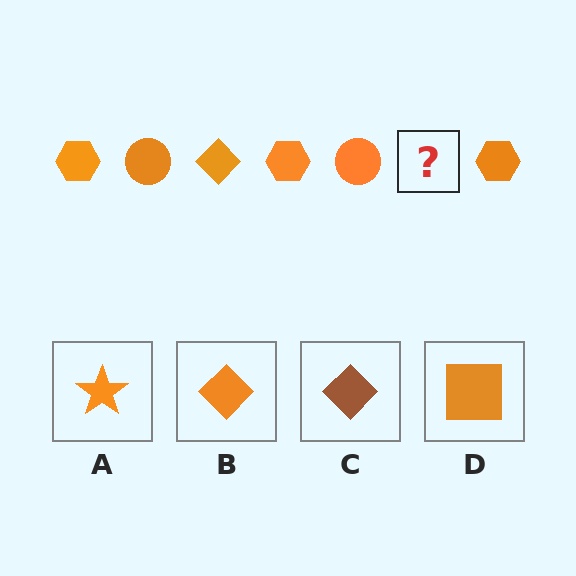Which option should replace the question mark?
Option B.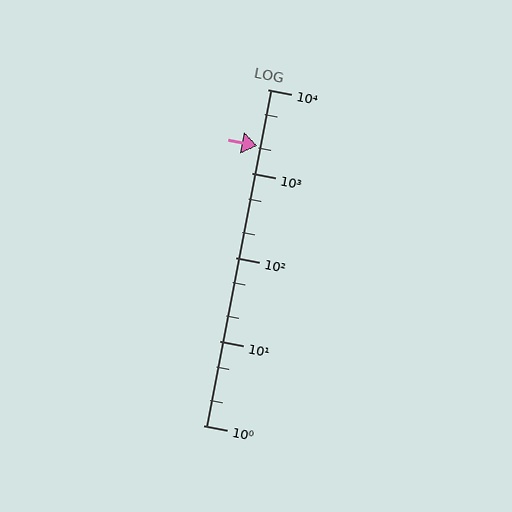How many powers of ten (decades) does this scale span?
The scale spans 4 decades, from 1 to 10000.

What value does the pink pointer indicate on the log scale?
The pointer indicates approximately 2100.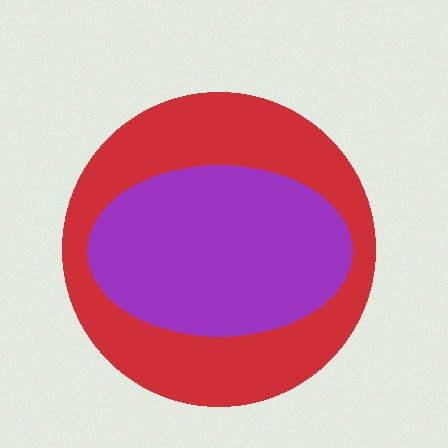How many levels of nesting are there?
2.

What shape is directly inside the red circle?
The purple ellipse.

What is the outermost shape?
The red circle.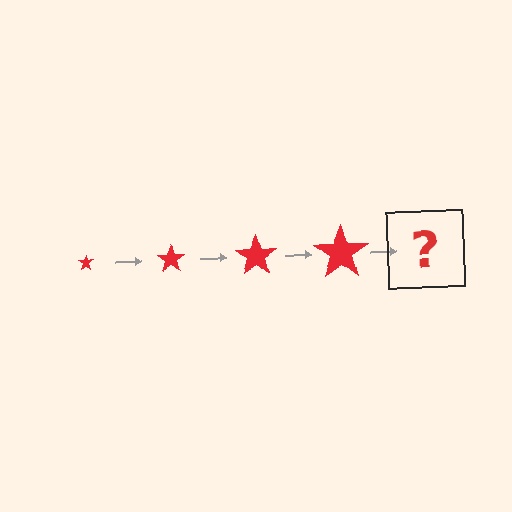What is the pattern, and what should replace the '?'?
The pattern is that the star gets progressively larger each step. The '?' should be a red star, larger than the previous one.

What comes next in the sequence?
The next element should be a red star, larger than the previous one.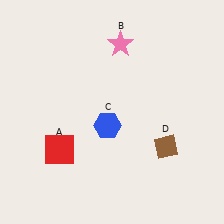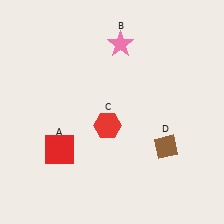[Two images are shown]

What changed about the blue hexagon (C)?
In Image 1, C is blue. In Image 2, it changed to red.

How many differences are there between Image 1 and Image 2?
There is 1 difference between the two images.